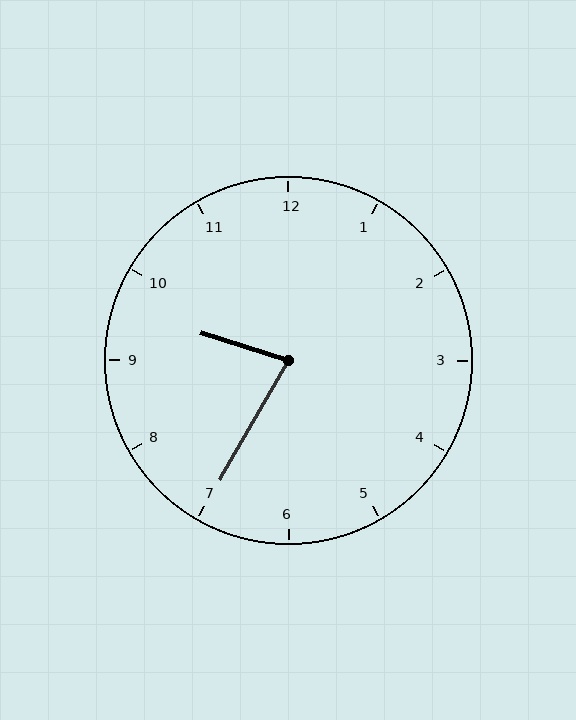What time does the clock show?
9:35.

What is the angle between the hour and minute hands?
Approximately 78 degrees.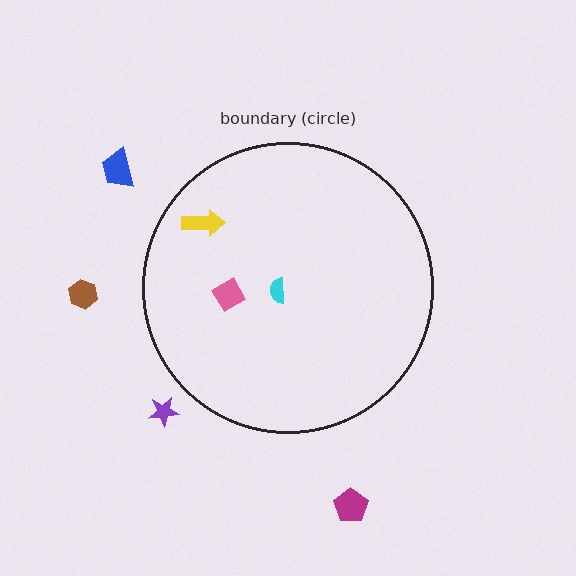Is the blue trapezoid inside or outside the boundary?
Outside.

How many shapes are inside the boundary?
3 inside, 4 outside.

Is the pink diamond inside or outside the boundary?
Inside.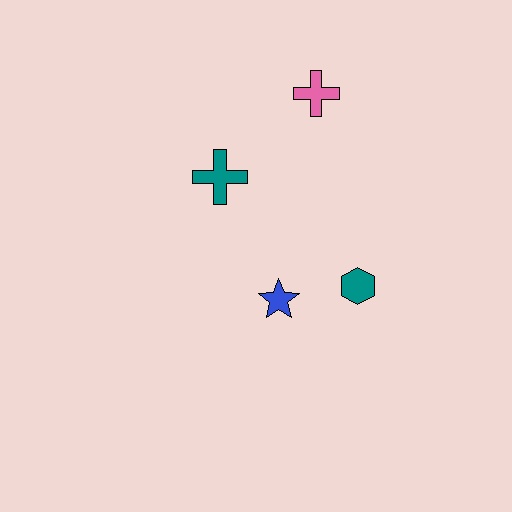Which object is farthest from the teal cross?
The teal hexagon is farthest from the teal cross.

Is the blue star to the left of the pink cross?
Yes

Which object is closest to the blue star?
The teal hexagon is closest to the blue star.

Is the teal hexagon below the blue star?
No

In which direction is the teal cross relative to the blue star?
The teal cross is above the blue star.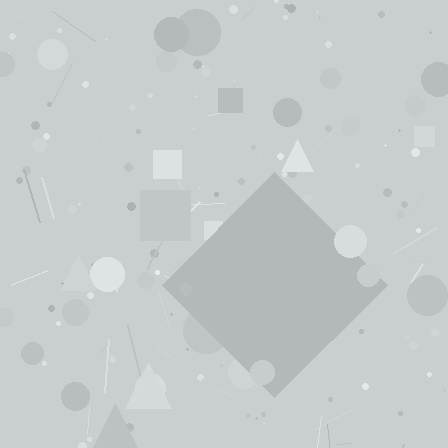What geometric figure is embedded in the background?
A diamond is embedded in the background.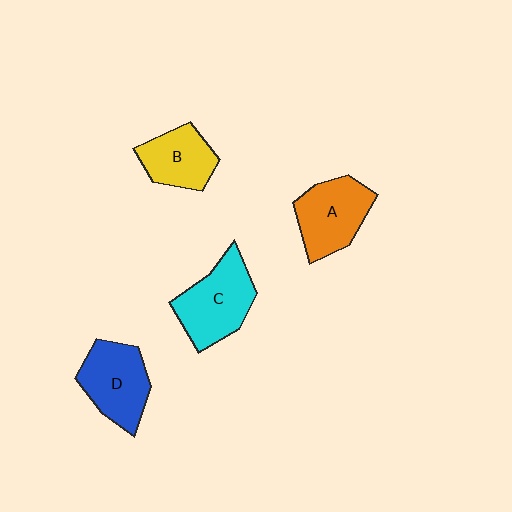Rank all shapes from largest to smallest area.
From largest to smallest: C (cyan), D (blue), A (orange), B (yellow).